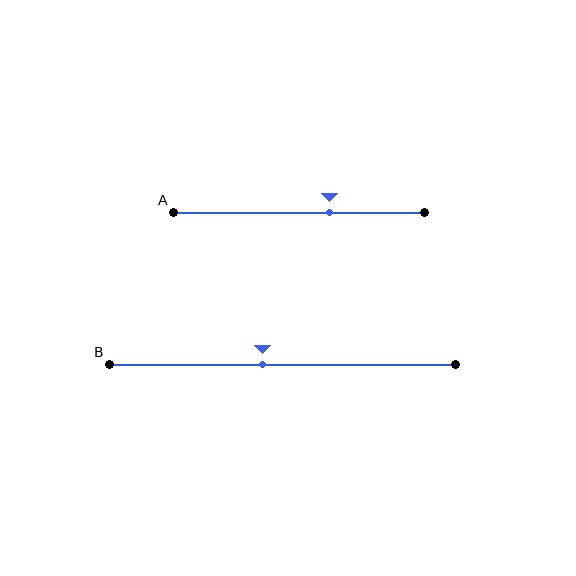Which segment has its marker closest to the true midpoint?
Segment B has its marker closest to the true midpoint.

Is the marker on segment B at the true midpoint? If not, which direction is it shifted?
No, the marker on segment B is shifted to the left by about 6% of the segment length.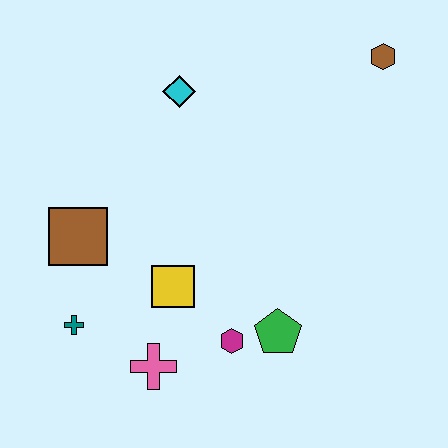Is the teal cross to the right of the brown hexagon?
No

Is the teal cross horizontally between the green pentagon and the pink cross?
No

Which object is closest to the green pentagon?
The magenta hexagon is closest to the green pentagon.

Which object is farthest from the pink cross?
The brown hexagon is farthest from the pink cross.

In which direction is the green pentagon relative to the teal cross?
The green pentagon is to the right of the teal cross.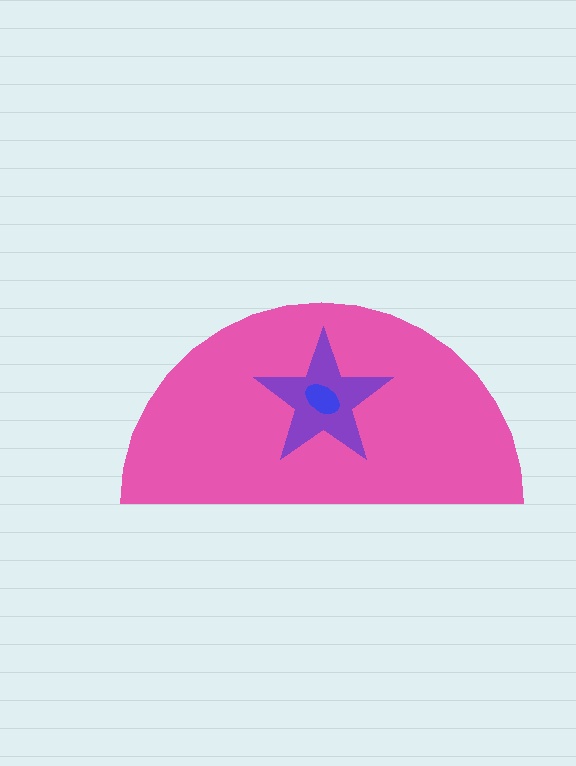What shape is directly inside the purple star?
The blue ellipse.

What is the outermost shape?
The pink semicircle.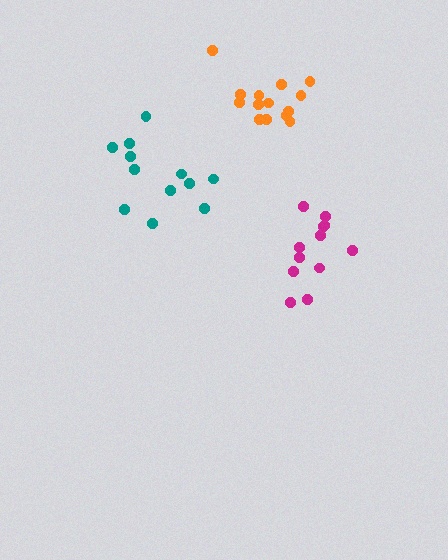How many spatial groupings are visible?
There are 3 spatial groupings.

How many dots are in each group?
Group 1: 12 dots, Group 2: 12 dots, Group 3: 14 dots (38 total).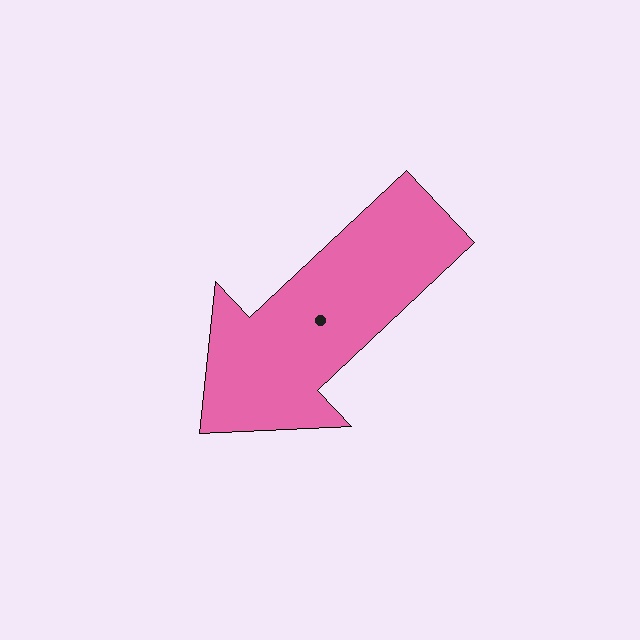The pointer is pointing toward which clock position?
Roughly 8 o'clock.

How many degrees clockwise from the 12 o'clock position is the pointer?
Approximately 227 degrees.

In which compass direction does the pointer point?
Southwest.